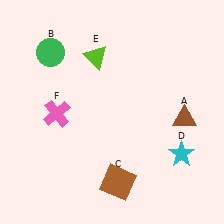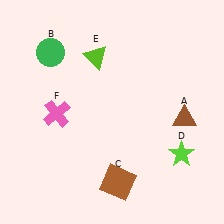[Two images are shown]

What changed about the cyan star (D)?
In Image 1, D is cyan. In Image 2, it changed to lime.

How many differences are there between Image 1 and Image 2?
There is 1 difference between the two images.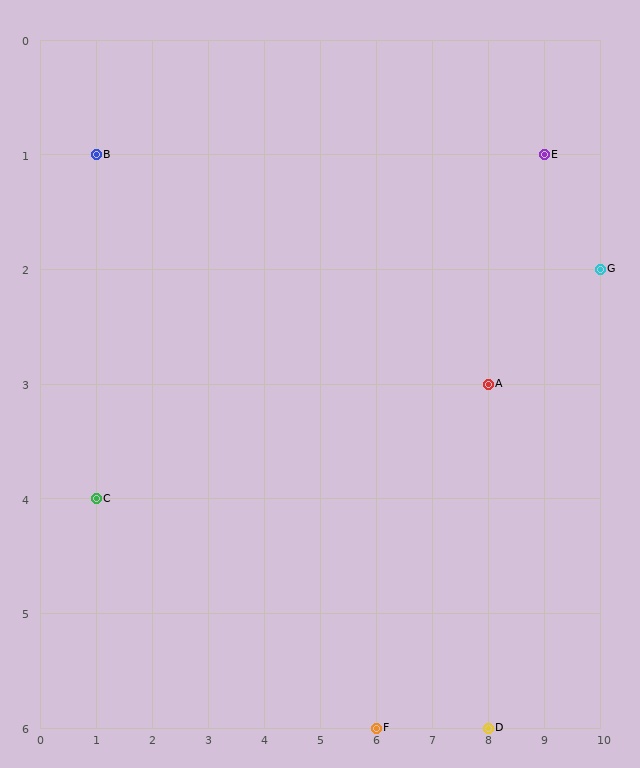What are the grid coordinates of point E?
Point E is at grid coordinates (9, 1).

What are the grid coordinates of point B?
Point B is at grid coordinates (1, 1).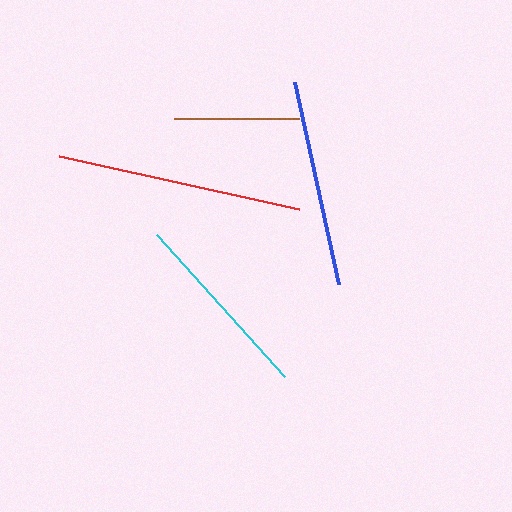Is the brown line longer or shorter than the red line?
The red line is longer than the brown line.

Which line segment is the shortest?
The brown line is the shortest at approximately 126 pixels.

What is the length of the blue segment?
The blue segment is approximately 206 pixels long.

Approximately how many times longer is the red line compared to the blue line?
The red line is approximately 1.2 times the length of the blue line.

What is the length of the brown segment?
The brown segment is approximately 126 pixels long.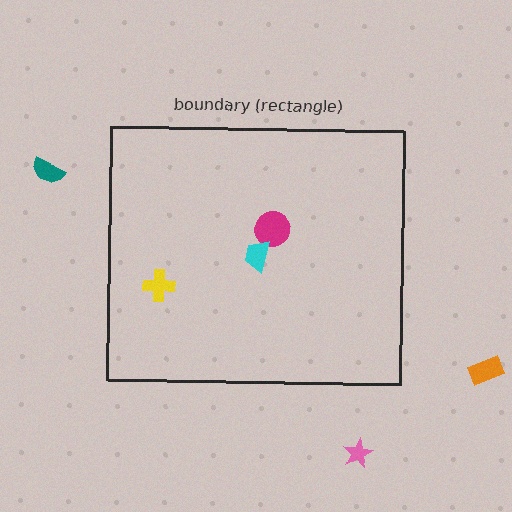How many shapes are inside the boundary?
3 inside, 3 outside.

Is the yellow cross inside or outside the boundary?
Inside.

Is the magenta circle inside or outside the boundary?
Inside.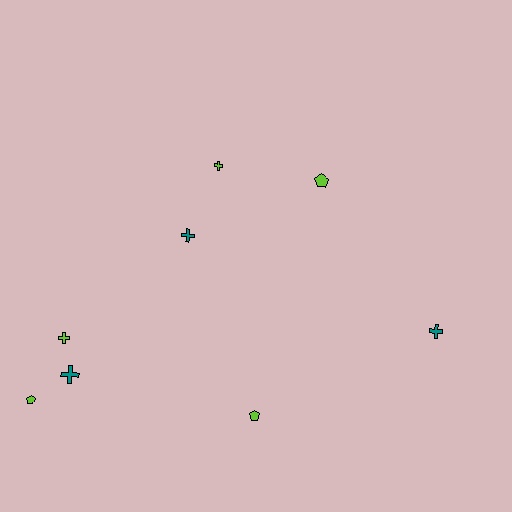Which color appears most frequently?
Lime, with 5 objects.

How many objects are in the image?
There are 8 objects.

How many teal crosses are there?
There are 3 teal crosses.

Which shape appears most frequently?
Cross, with 5 objects.